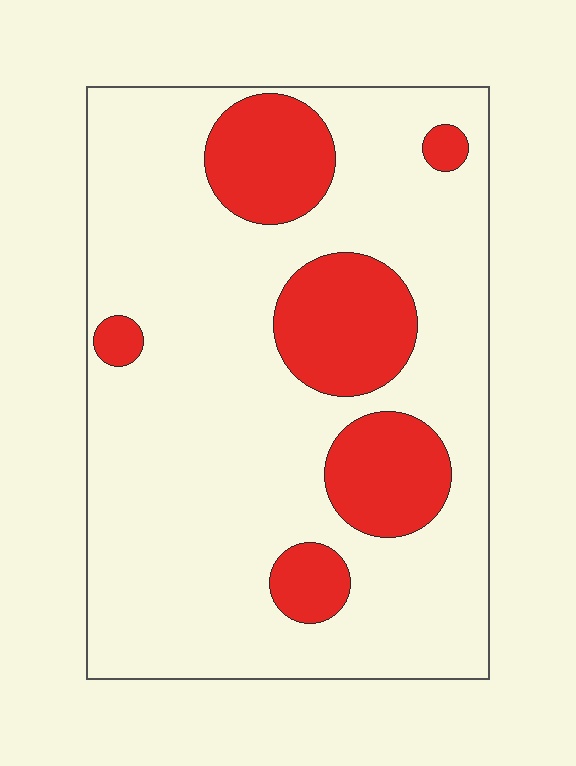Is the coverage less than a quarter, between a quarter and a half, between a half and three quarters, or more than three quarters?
Less than a quarter.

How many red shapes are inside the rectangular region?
6.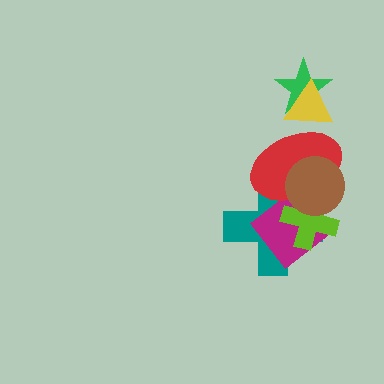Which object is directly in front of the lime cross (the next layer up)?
The red ellipse is directly in front of the lime cross.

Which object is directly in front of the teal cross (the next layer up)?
The magenta diamond is directly in front of the teal cross.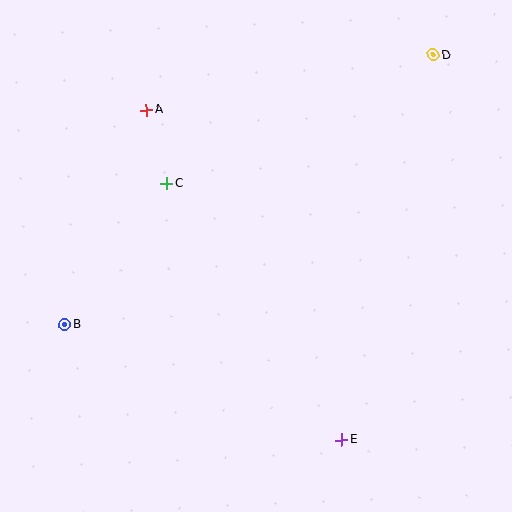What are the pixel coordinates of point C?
Point C is at (167, 183).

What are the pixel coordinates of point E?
Point E is at (341, 440).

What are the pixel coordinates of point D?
Point D is at (433, 55).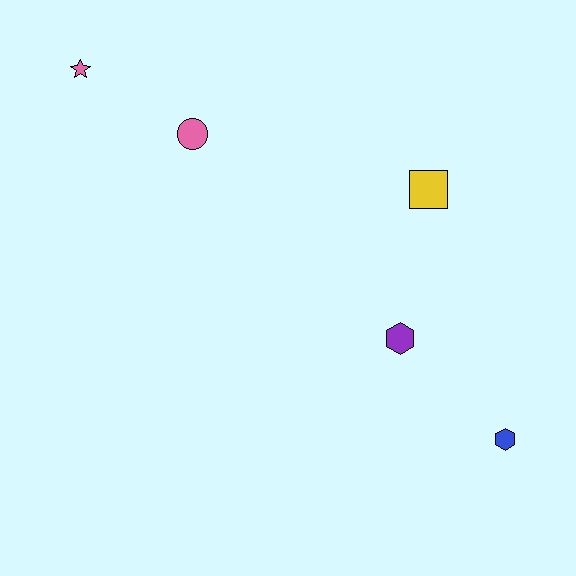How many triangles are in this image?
There are no triangles.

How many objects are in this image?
There are 5 objects.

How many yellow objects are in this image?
There is 1 yellow object.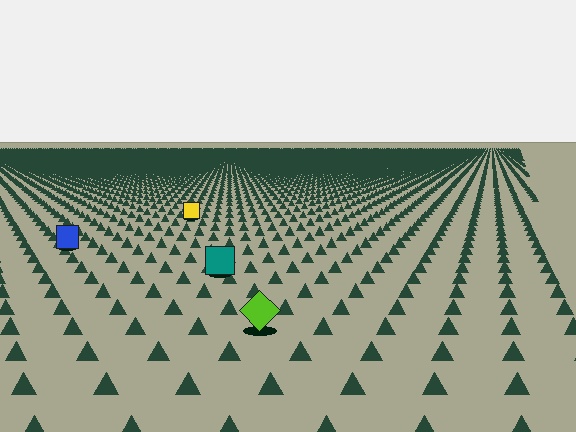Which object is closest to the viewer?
The lime diamond is closest. The texture marks near it are larger and more spread out.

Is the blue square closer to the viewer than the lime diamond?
No. The lime diamond is closer — you can tell from the texture gradient: the ground texture is coarser near it.